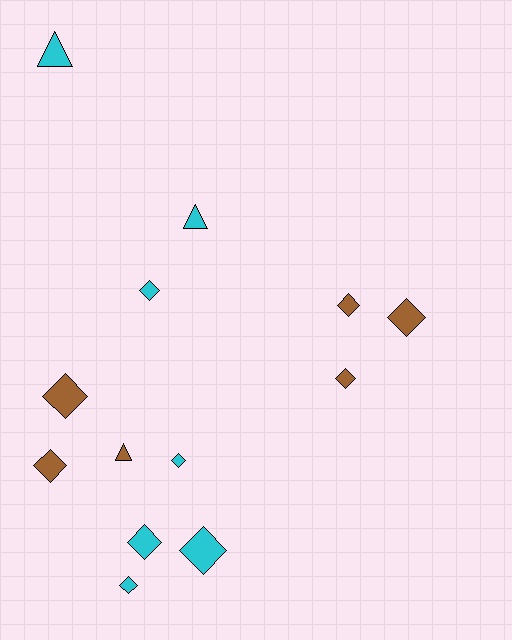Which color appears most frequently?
Cyan, with 7 objects.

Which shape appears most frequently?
Diamond, with 10 objects.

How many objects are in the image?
There are 13 objects.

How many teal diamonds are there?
There are no teal diamonds.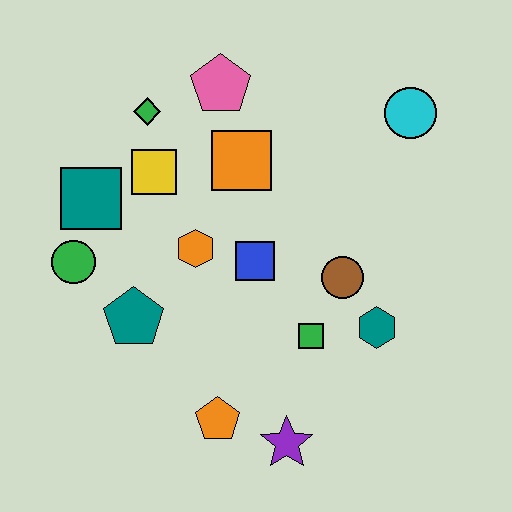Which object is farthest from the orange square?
The purple star is farthest from the orange square.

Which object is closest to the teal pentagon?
The green circle is closest to the teal pentagon.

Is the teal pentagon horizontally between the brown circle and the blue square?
No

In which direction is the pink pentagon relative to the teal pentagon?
The pink pentagon is above the teal pentagon.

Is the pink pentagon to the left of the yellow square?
No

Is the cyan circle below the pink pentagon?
Yes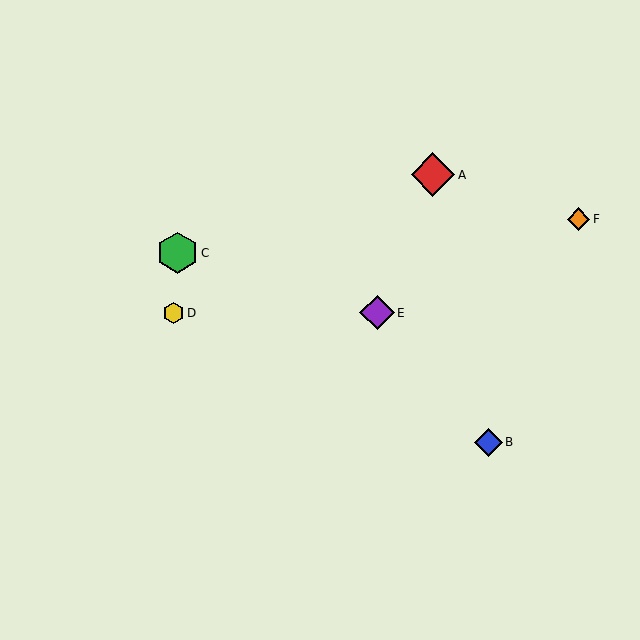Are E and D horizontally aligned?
Yes, both are at y≈313.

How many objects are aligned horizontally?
2 objects (D, E) are aligned horizontally.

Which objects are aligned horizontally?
Objects D, E are aligned horizontally.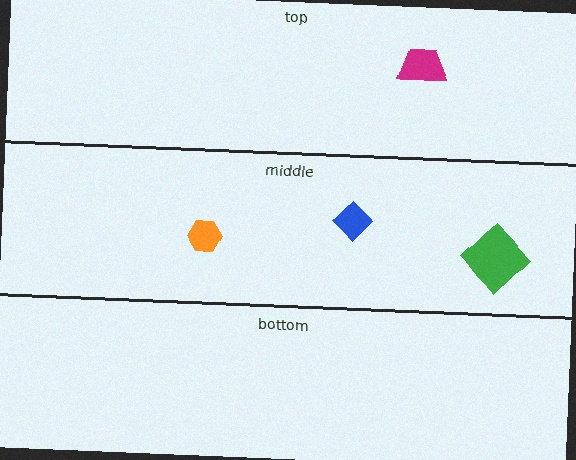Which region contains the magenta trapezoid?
The top region.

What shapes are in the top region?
The magenta trapezoid.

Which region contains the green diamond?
The middle region.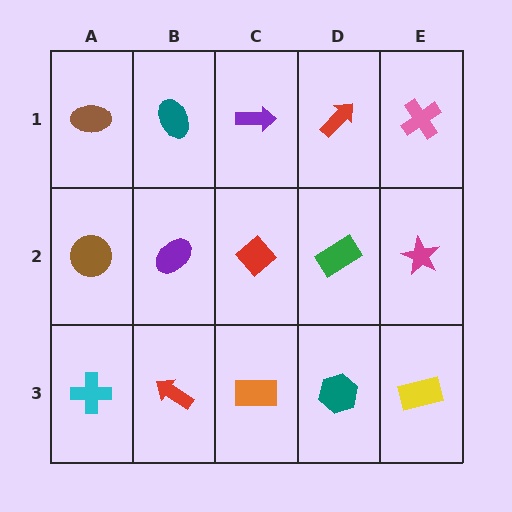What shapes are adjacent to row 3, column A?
A brown circle (row 2, column A), a red arrow (row 3, column B).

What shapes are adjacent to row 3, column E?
A magenta star (row 2, column E), a teal hexagon (row 3, column D).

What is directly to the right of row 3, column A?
A red arrow.